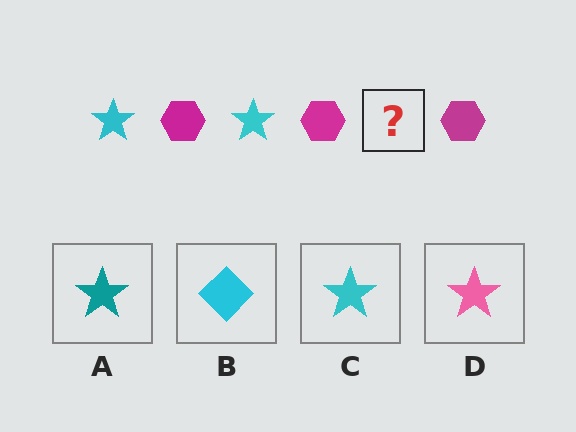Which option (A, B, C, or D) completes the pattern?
C.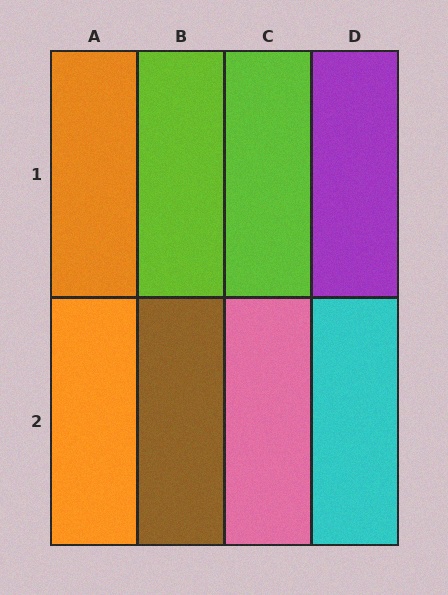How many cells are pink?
1 cell is pink.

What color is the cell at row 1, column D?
Purple.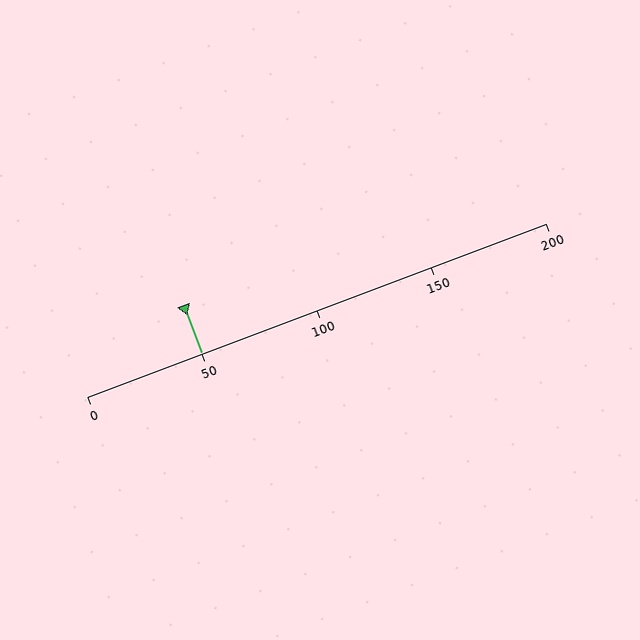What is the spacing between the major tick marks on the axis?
The major ticks are spaced 50 apart.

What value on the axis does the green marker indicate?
The marker indicates approximately 50.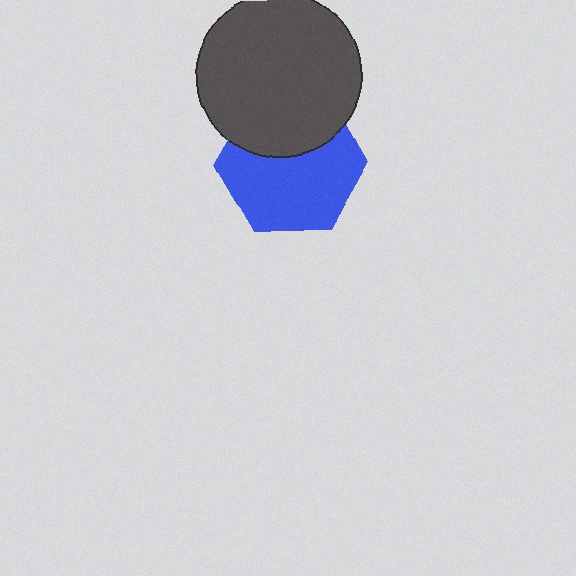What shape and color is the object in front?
The object in front is a dark gray circle.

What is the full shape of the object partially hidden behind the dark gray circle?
The partially hidden object is a blue hexagon.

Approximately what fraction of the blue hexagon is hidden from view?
Roughly 36% of the blue hexagon is hidden behind the dark gray circle.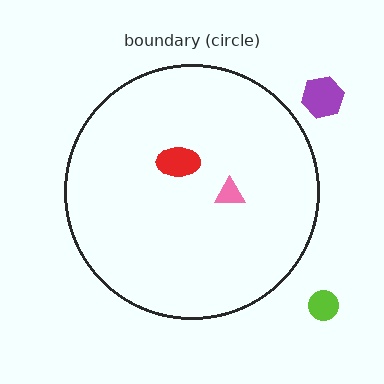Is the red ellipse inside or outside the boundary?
Inside.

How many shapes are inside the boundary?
2 inside, 2 outside.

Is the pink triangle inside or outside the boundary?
Inside.